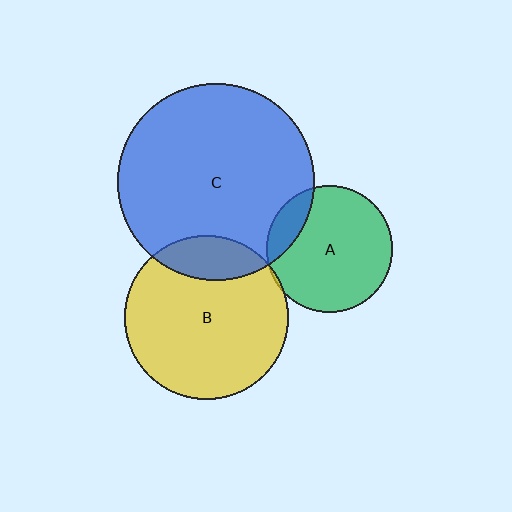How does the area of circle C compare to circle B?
Approximately 1.4 times.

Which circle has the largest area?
Circle C (blue).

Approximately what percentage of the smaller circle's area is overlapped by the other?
Approximately 15%.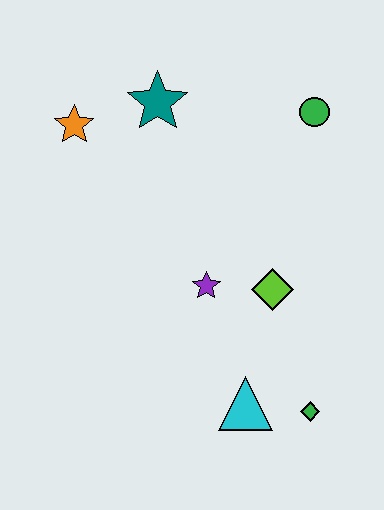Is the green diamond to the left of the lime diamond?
No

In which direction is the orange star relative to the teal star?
The orange star is to the left of the teal star.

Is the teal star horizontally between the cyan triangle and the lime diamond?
No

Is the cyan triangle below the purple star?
Yes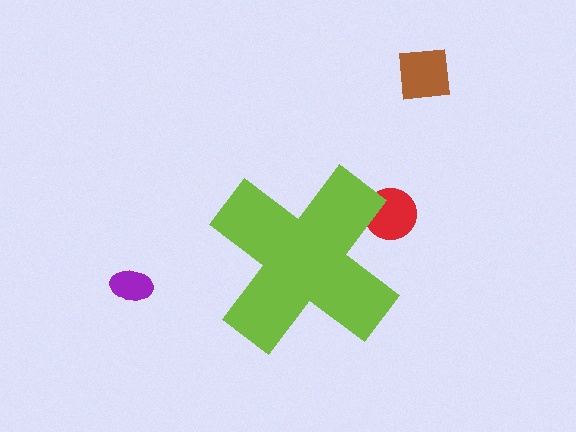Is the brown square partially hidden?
No, the brown square is fully visible.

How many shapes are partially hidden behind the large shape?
1 shape is partially hidden.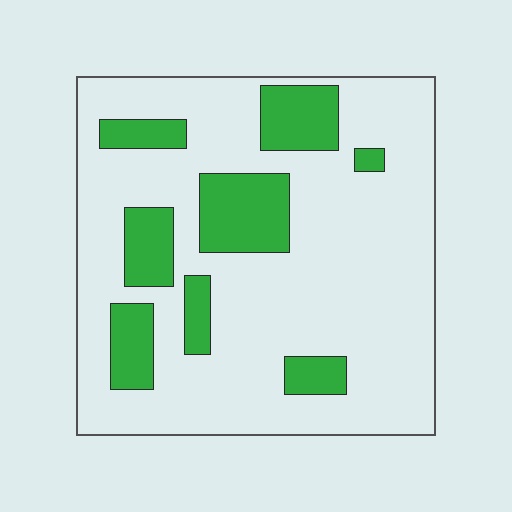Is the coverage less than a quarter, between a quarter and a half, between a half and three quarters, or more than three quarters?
Less than a quarter.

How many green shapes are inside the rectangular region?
8.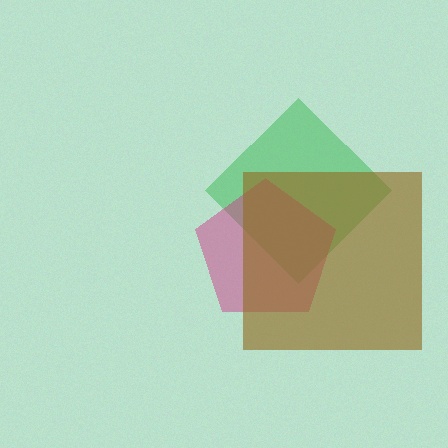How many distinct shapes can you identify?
There are 3 distinct shapes: a green diamond, a magenta pentagon, a brown square.